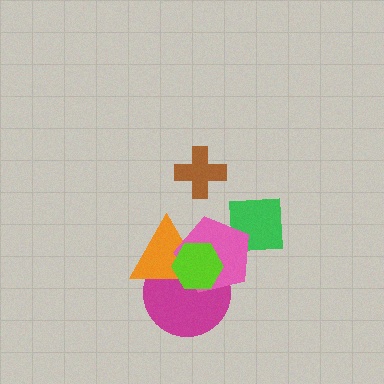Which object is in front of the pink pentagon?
The lime hexagon is in front of the pink pentagon.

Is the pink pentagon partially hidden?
Yes, it is partially covered by another shape.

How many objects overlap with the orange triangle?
3 objects overlap with the orange triangle.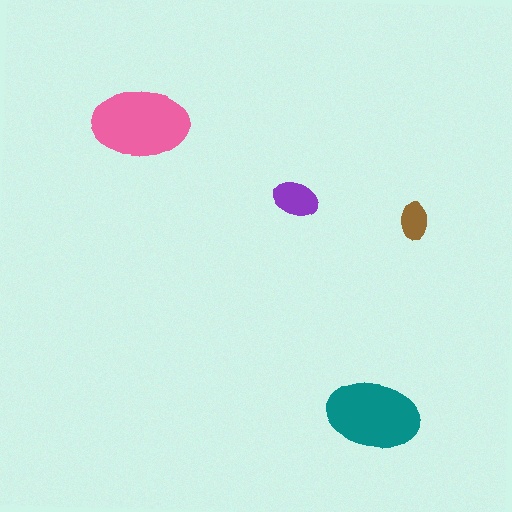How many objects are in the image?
There are 4 objects in the image.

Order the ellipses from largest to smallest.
the pink one, the teal one, the purple one, the brown one.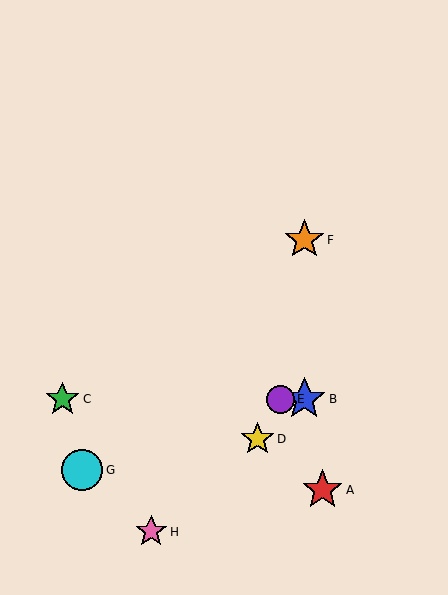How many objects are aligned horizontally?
3 objects (B, C, E) are aligned horizontally.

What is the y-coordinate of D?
Object D is at y≈439.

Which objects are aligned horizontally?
Objects B, C, E are aligned horizontally.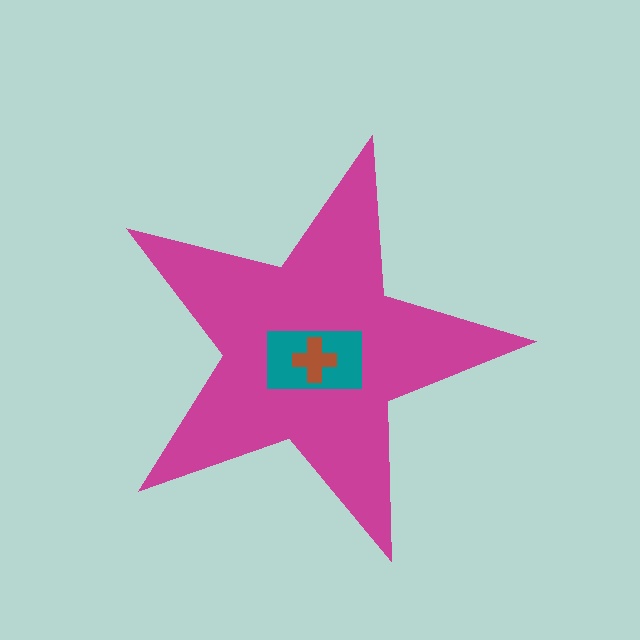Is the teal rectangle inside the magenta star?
Yes.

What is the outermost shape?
The magenta star.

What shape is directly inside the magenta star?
The teal rectangle.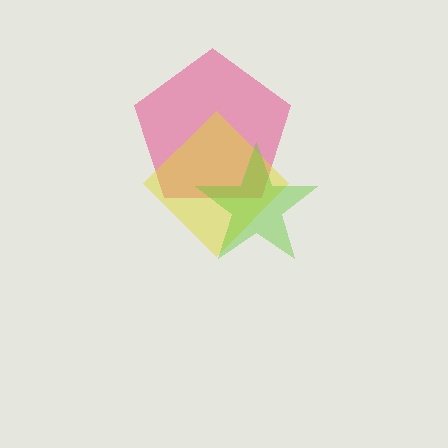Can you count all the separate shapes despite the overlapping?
Yes, there are 3 separate shapes.